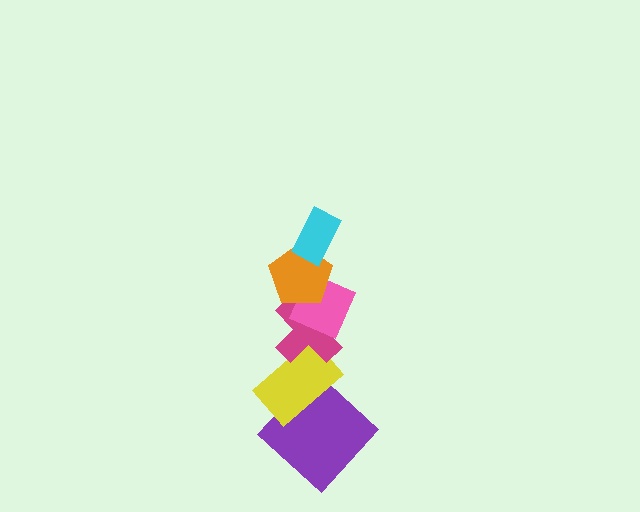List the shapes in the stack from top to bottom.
From top to bottom: the cyan rectangle, the orange pentagon, the pink diamond, the magenta cross, the yellow rectangle, the purple diamond.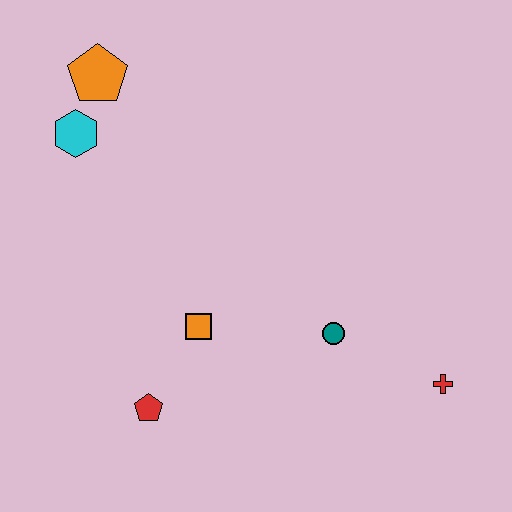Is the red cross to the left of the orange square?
No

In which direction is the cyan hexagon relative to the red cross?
The cyan hexagon is to the left of the red cross.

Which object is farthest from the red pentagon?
The orange pentagon is farthest from the red pentagon.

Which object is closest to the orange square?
The red pentagon is closest to the orange square.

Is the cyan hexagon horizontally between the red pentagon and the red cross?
No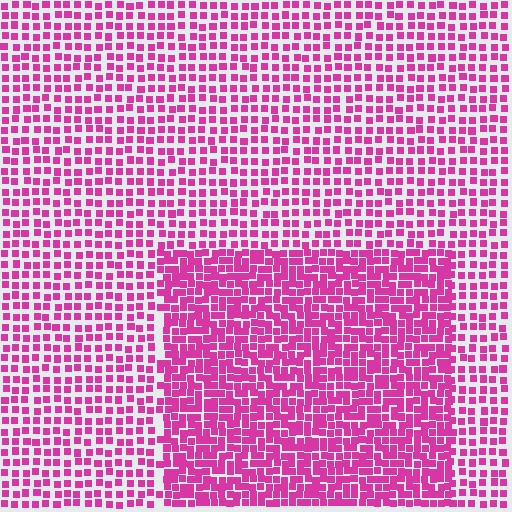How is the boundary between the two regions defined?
The boundary is defined by a change in element density (approximately 1.8x ratio). All elements are the same color, size, and shape.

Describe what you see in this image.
The image contains small magenta elements arranged at two different densities. A rectangle-shaped region is visible where the elements are more densely packed than the surrounding area.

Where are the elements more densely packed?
The elements are more densely packed inside the rectangle boundary.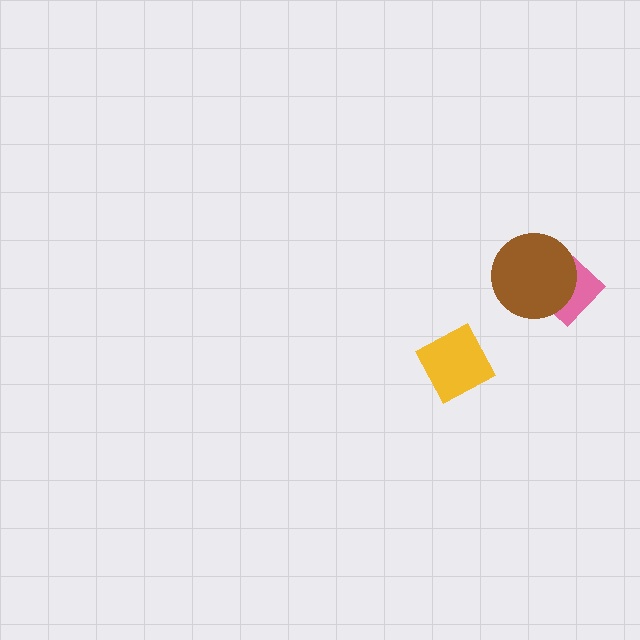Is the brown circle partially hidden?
No, no other shape covers it.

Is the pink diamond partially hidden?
Yes, it is partially covered by another shape.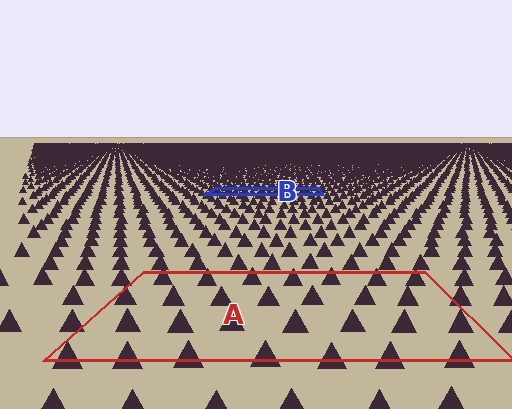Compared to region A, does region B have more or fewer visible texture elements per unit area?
Region B has more texture elements per unit area — they are packed more densely because it is farther away.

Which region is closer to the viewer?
Region A is closer. The texture elements there are larger and more spread out.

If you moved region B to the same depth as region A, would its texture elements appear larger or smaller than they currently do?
They would appear larger. At a closer depth, the same texture elements are projected at a bigger on-screen size.